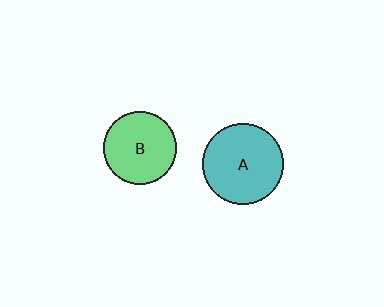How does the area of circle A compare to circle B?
Approximately 1.2 times.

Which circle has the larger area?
Circle A (teal).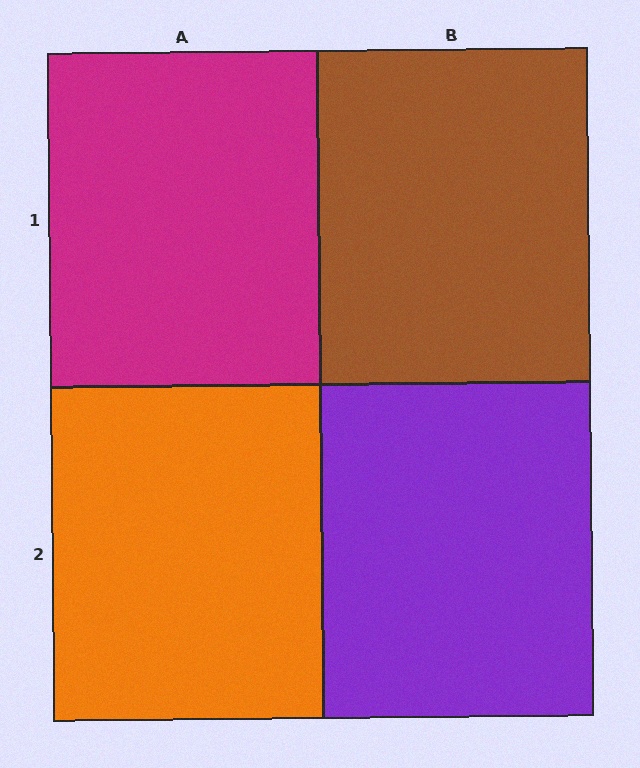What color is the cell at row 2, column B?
Purple.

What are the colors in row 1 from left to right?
Magenta, brown.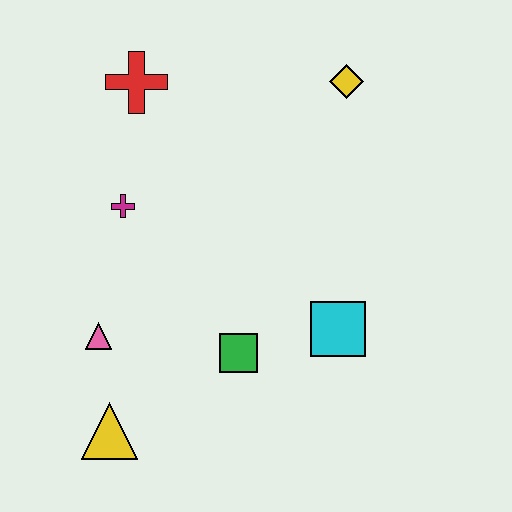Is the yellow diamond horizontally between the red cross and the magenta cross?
No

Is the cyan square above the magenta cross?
No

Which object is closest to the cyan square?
The green square is closest to the cyan square.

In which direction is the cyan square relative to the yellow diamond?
The cyan square is below the yellow diamond.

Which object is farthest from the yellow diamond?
The yellow triangle is farthest from the yellow diamond.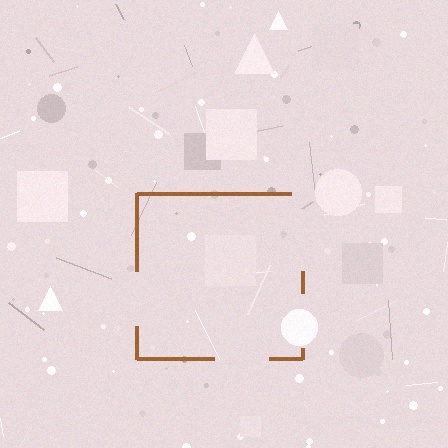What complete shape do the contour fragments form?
The contour fragments form a square.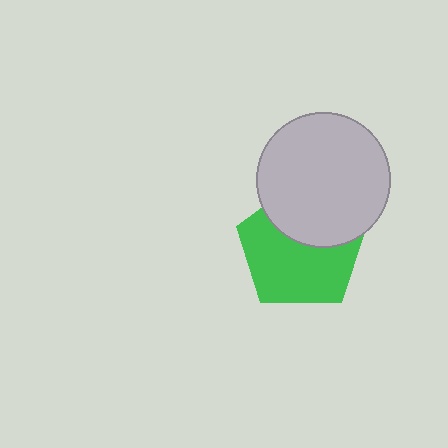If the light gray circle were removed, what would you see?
You would see the complete green pentagon.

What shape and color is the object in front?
The object in front is a light gray circle.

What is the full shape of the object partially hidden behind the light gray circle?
The partially hidden object is a green pentagon.